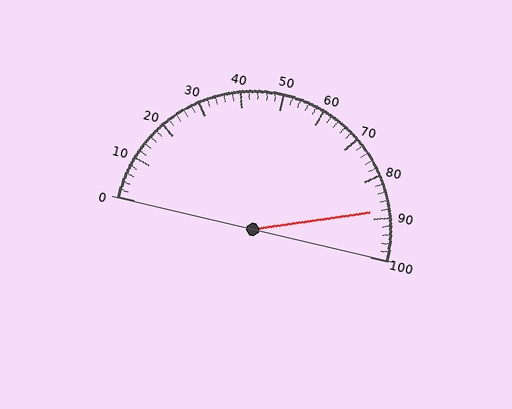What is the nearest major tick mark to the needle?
The nearest major tick mark is 90.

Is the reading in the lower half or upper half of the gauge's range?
The reading is in the upper half of the range (0 to 100).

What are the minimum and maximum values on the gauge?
The gauge ranges from 0 to 100.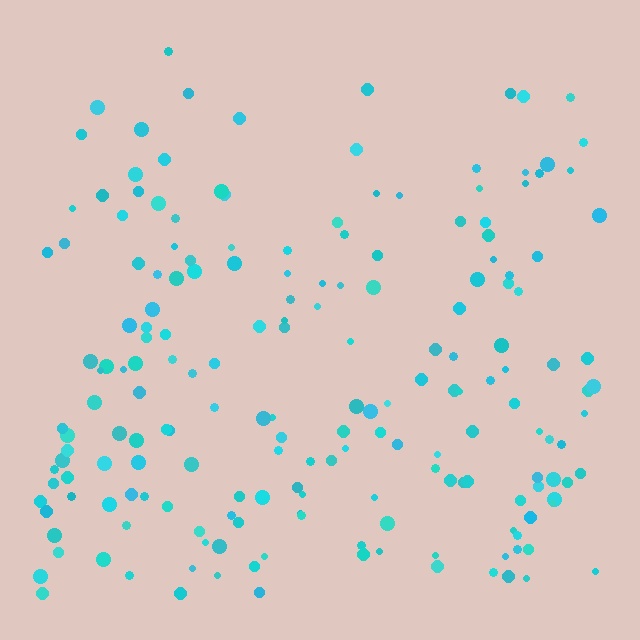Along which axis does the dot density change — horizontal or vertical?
Vertical.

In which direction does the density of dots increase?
From top to bottom, with the bottom side densest.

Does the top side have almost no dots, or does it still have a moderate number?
Still a moderate number, just noticeably fewer than the bottom.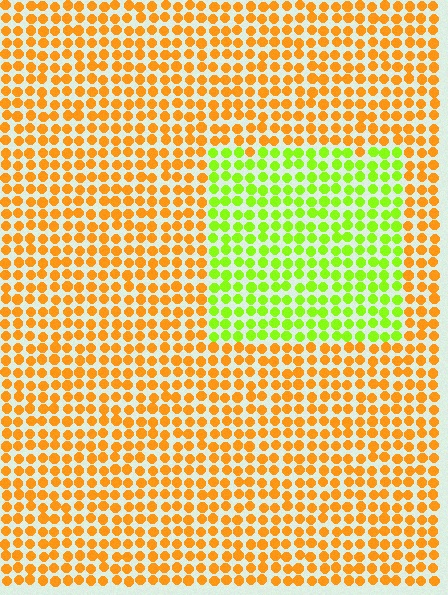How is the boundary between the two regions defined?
The boundary is defined purely by a slight shift in hue (about 57 degrees). Spacing, size, and orientation are identical on both sides.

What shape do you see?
I see a rectangle.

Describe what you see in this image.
The image is filled with small orange elements in a uniform arrangement. A rectangle-shaped region is visible where the elements are tinted to a slightly different hue, forming a subtle color boundary.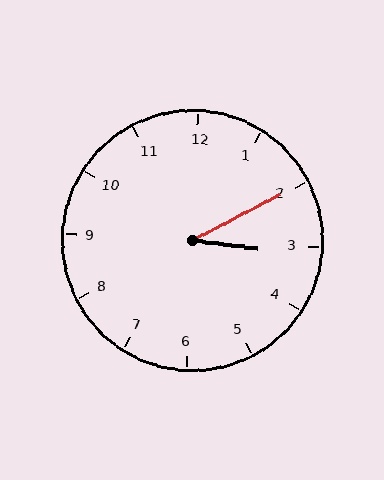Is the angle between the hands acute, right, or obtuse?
It is acute.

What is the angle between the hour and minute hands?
Approximately 35 degrees.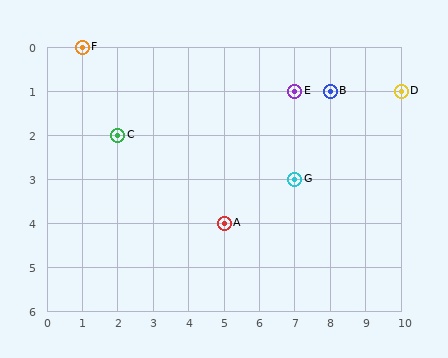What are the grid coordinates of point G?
Point G is at grid coordinates (7, 3).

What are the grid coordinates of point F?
Point F is at grid coordinates (1, 0).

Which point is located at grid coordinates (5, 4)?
Point A is at (5, 4).